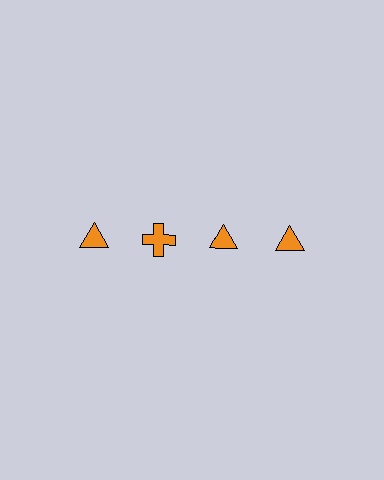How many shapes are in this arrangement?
There are 4 shapes arranged in a grid pattern.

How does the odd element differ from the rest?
It has a different shape: cross instead of triangle.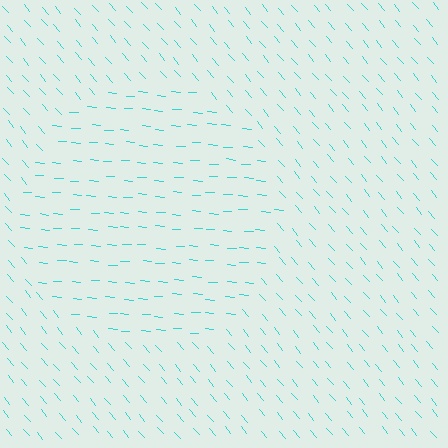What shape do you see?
I see a circle.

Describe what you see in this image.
The image is filled with small cyan line segments. A circle region in the image has lines oriented differently from the surrounding lines, creating a visible texture boundary.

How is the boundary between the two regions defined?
The boundary is defined purely by a change in line orientation (approximately 45 degrees difference). All lines are the same color and thickness.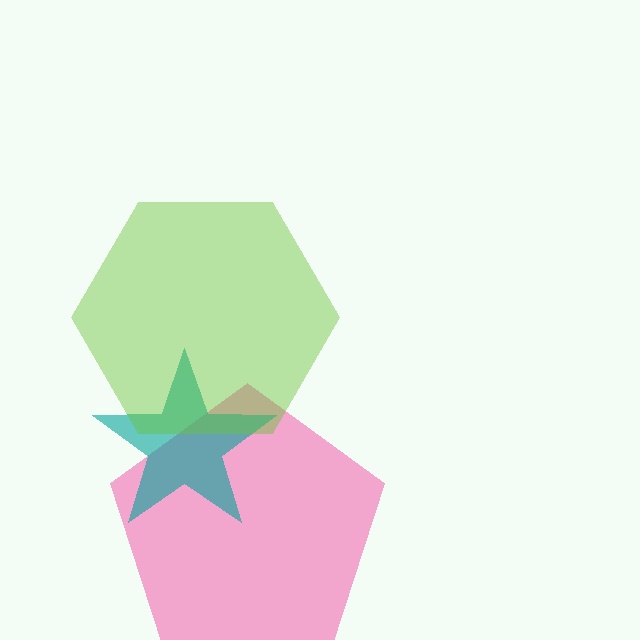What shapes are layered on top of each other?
The layered shapes are: a pink pentagon, a teal star, a lime hexagon.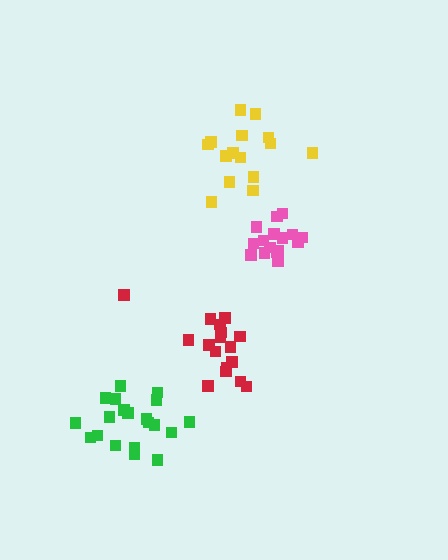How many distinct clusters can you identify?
There are 4 distinct clusters.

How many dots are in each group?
Group 1: 17 dots, Group 2: 16 dots, Group 3: 15 dots, Group 4: 20 dots (68 total).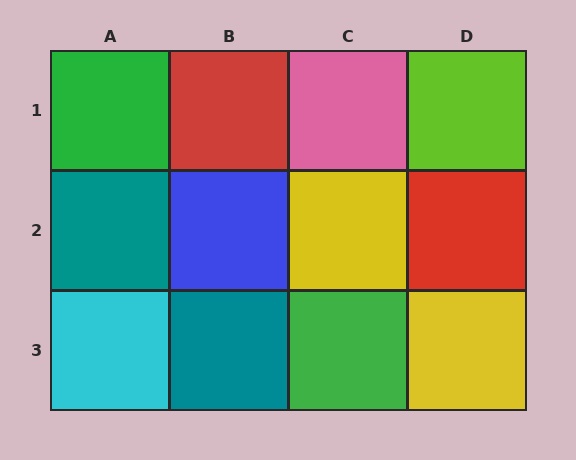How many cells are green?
2 cells are green.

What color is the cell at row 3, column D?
Yellow.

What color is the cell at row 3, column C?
Green.